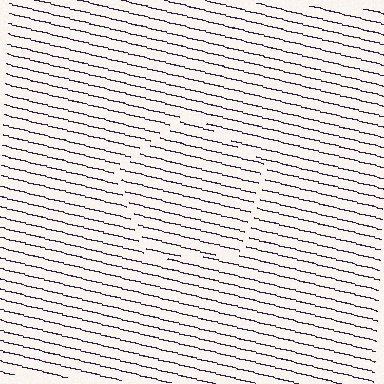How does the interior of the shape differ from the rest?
The interior of the shape contains the same grating, shifted by half a period — the contour is defined by the phase discontinuity where line-ends from the inner and outer gratings abut.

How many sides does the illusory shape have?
5 sides — the line-ends trace a pentagon.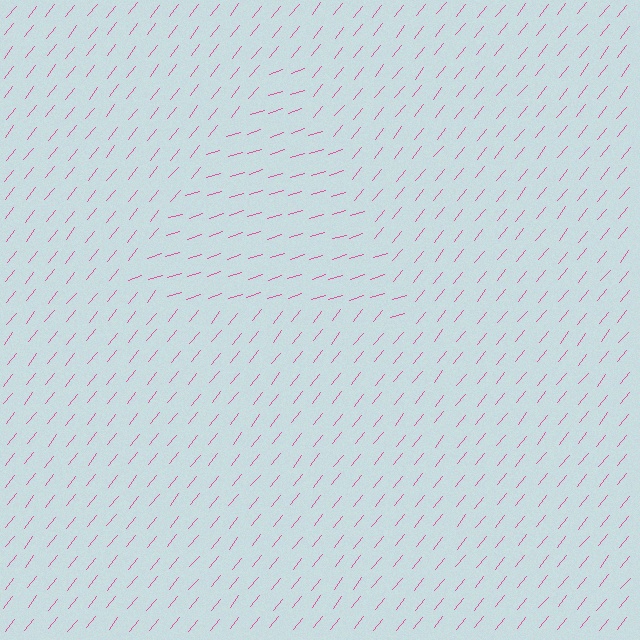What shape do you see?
I see a triangle.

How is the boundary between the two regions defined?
The boundary is defined purely by a change in line orientation (approximately 34 degrees difference). All lines are the same color and thickness.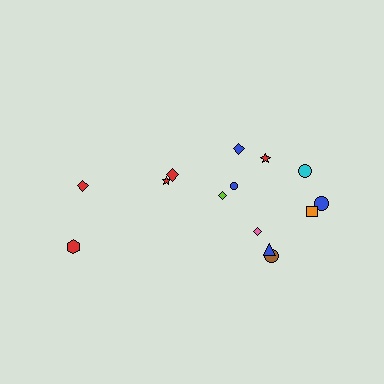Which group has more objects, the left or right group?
The right group.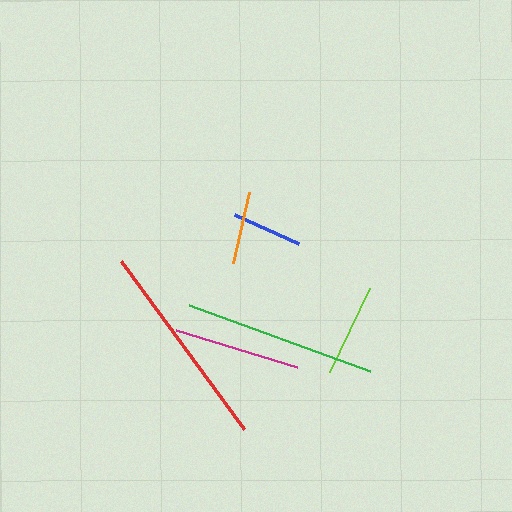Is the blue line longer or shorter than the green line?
The green line is longer than the blue line.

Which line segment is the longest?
The red line is the longest at approximately 208 pixels.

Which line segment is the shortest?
The blue line is the shortest at approximately 70 pixels.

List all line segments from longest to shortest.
From longest to shortest: red, green, magenta, lime, orange, blue.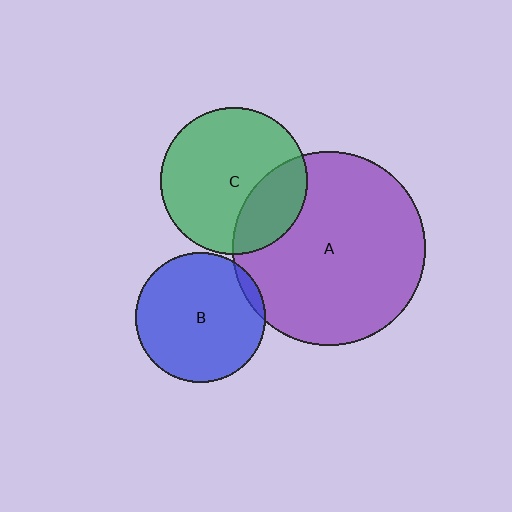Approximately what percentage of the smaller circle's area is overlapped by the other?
Approximately 5%.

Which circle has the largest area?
Circle A (purple).